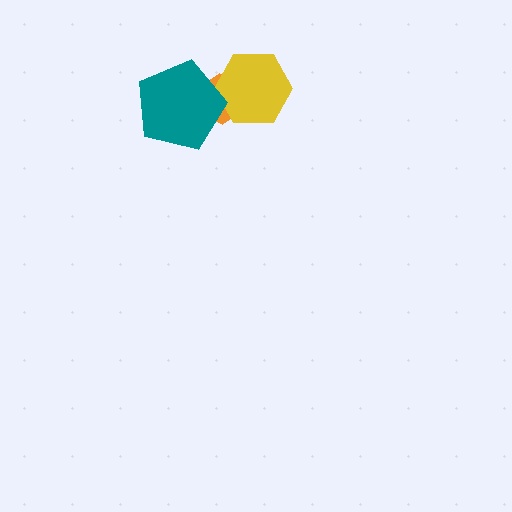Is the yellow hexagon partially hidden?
Yes, it is partially covered by another shape.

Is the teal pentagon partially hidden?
No, no other shape covers it.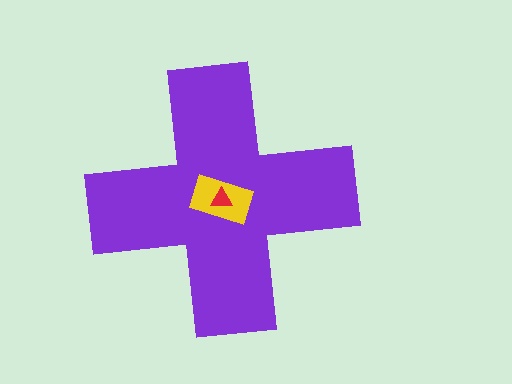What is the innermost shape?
The red triangle.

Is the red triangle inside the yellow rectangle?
Yes.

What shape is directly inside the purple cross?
The yellow rectangle.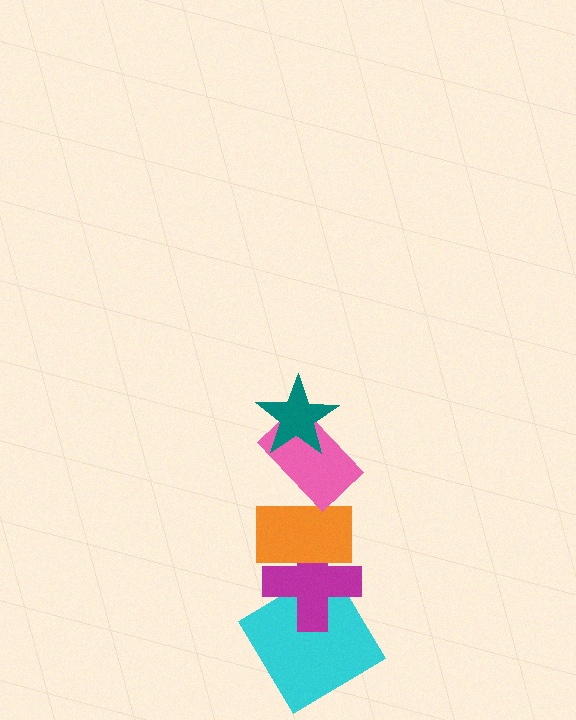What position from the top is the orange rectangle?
The orange rectangle is 3rd from the top.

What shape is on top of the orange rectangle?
The pink rectangle is on top of the orange rectangle.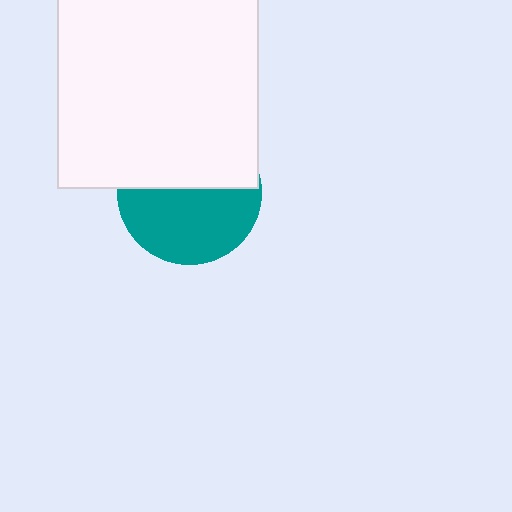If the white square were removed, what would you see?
You would see the complete teal circle.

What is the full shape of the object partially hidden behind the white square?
The partially hidden object is a teal circle.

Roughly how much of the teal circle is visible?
About half of it is visible (roughly 53%).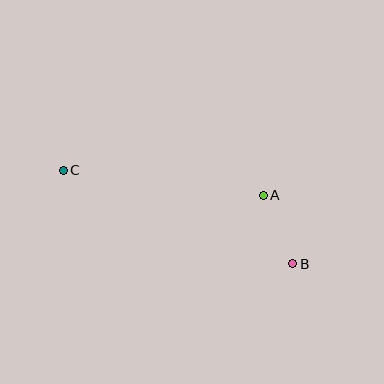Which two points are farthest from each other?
Points B and C are farthest from each other.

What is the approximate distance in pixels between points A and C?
The distance between A and C is approximately 201 pixels.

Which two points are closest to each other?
Points A and B are closest to each other.